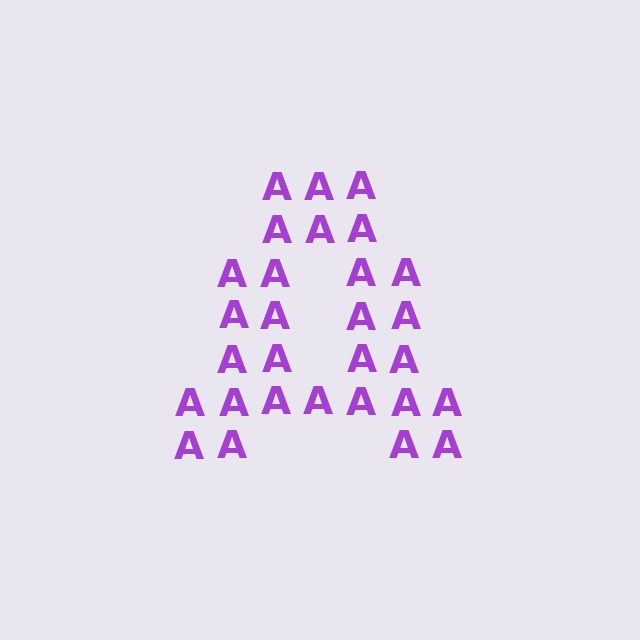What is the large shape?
The large shape is the letter A.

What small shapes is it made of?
It is made of small letter A's.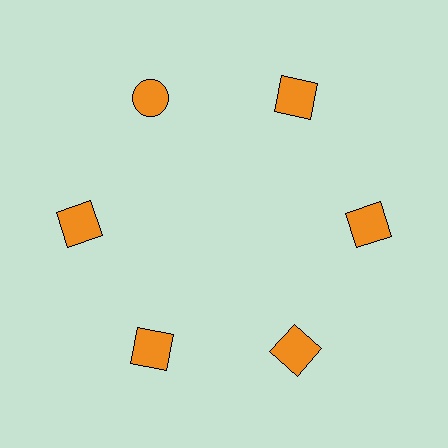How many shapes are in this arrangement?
There are 6 shapes arranged in a ring pattern.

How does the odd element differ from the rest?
It has a different shape: circle instead of square.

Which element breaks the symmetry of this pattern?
The orange circle at roughly the 11 o'clock position breaks the symmetry. All other shapes are orange squares.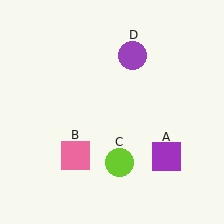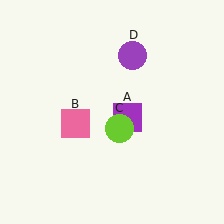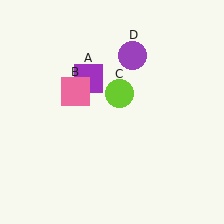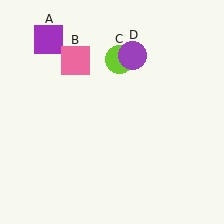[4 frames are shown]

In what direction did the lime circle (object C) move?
The lime circle (object C) moved up.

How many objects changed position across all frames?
3 objects changed position: purple square (object A), pink square (object B), lime circle (object C).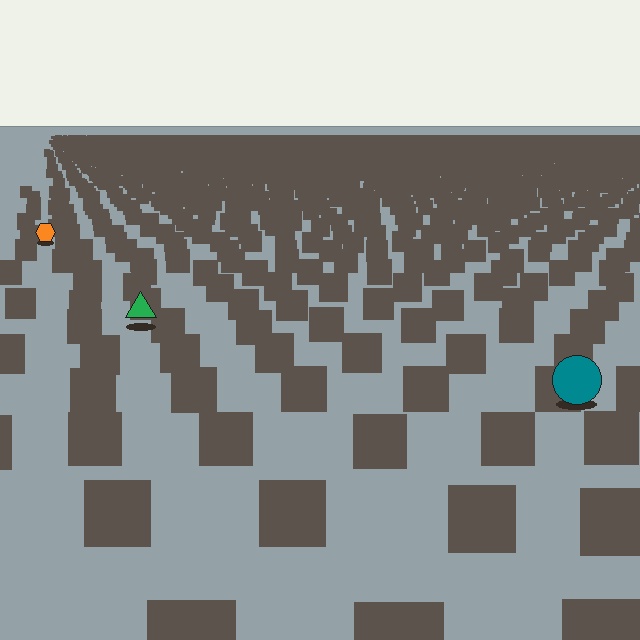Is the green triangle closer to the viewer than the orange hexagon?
Yes. The green triangle is closer — you can tell from the texture gradient: the ground texture is coarser near it.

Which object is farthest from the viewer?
The orange hexagon is farthest from the viewer. It appears smaller and the ground texture around it is denser.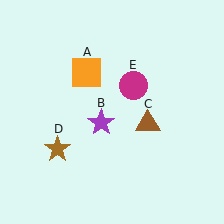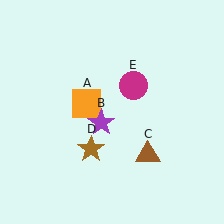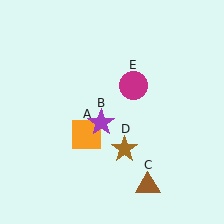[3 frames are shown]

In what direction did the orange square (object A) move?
The orange square (object A) moved down.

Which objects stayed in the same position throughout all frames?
Purple star (object B) and magenta circle (object E) remained stationary.